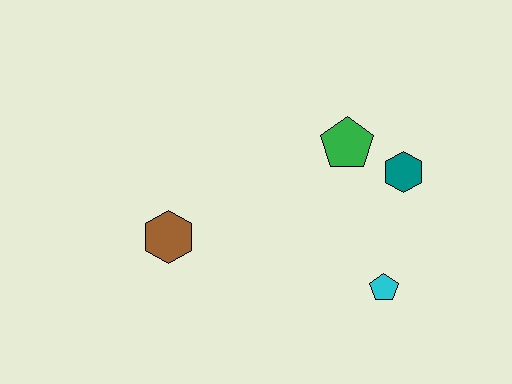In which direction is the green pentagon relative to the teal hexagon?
The green pentagon is to the left of the teal hexagon.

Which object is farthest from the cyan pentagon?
The brown hexagon is farthest from the cyan pentagon.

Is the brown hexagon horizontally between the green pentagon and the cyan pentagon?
No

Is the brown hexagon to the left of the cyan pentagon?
Yes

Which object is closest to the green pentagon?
The teal hexagon is closest to the green pentagon.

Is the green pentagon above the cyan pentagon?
Yes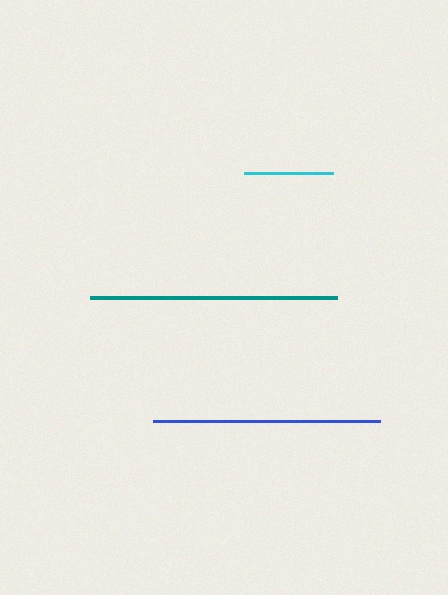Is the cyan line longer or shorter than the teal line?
The teal line is longer than the cyan line.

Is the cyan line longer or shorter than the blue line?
The blue line is longer than the cyan line.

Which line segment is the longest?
The teal line is the longest at approximately 247 pixels.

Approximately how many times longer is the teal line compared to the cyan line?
The teal line is approximately 2.8 times the length of the cyan line.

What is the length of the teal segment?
The teal segment is approximately 247 pixels long.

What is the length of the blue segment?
The blue segment is approximately 228 pixels long.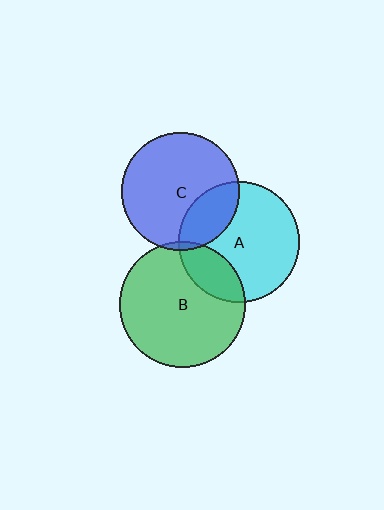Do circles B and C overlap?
Yes.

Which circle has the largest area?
Circle B (green).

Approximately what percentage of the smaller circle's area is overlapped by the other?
Approximately 5%.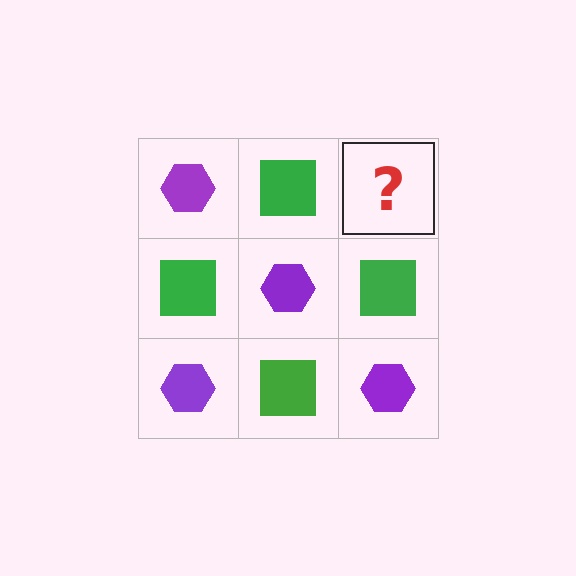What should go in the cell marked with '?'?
The missing cell should contain a purple hexagon.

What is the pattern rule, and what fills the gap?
The rule is that it alternates purple hexagon and green square in a checkerboard pattern. The gap should be filled with a purple hexagon.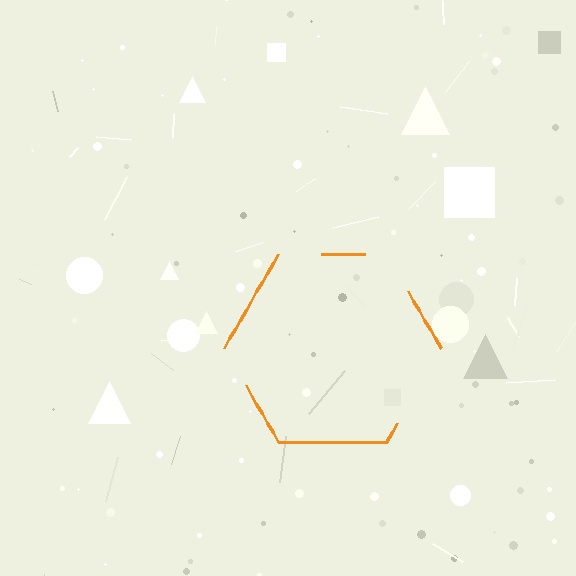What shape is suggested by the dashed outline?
The dashed outline suggests a hexagon.